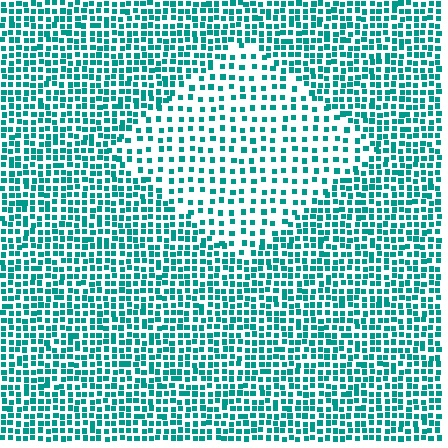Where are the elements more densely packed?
The elements are more densely packed outside the diamond boundary.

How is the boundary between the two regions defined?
The boundary is defined by a change in element density (approximately 2.0x ratio). All elements are the same color, size, and shape.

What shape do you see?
I see a diamond.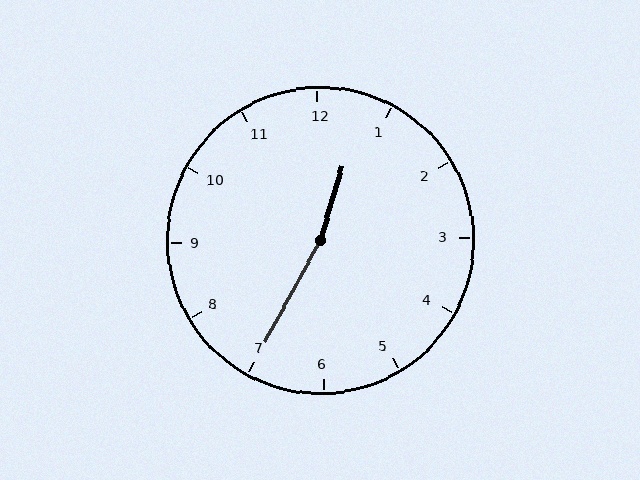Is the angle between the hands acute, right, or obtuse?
It is obtuse.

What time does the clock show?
12:35.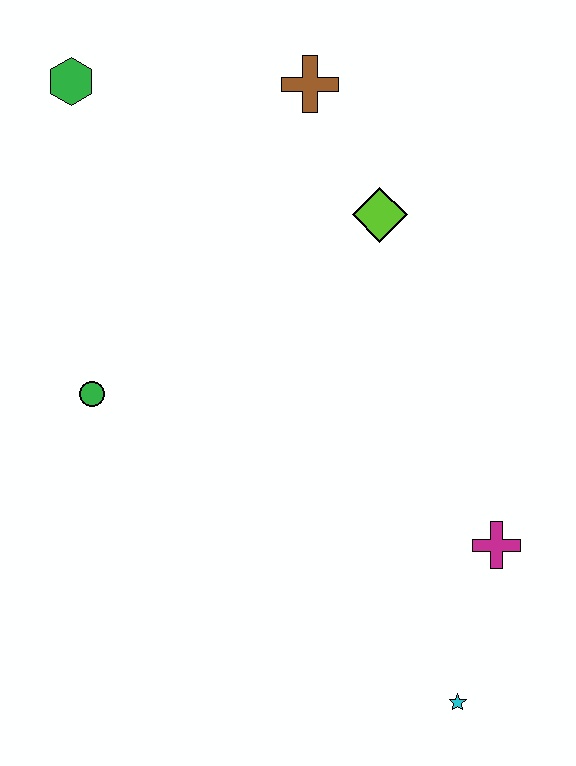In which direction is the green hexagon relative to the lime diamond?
The green hexagon is to the left of the lime diamond.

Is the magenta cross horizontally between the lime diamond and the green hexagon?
No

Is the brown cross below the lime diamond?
No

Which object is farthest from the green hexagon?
The cyan star is farthest from the green hexagon.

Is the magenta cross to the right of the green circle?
Yes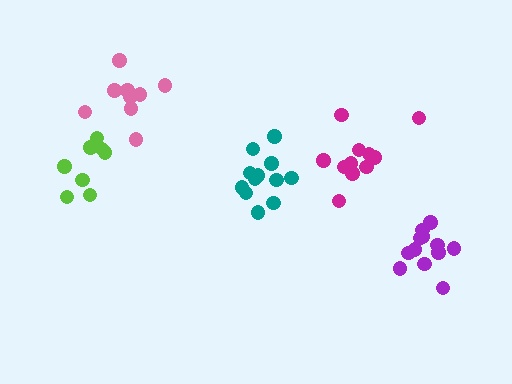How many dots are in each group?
Group 1: 12 dots, Group 2: 12 dots, Group 3: 9 dots, Group 4: 9 dots, Group 5: 11 dots (53 total).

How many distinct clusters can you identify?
There are 5 distinct clusters.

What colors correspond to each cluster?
The clusters are colored: teal, purple, lime, pink, magenta.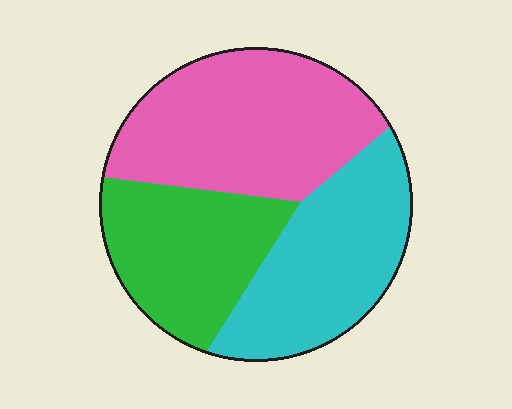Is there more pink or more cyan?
Pink.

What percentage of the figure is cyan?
Cyan takes up about one third (1/3) of the figure.